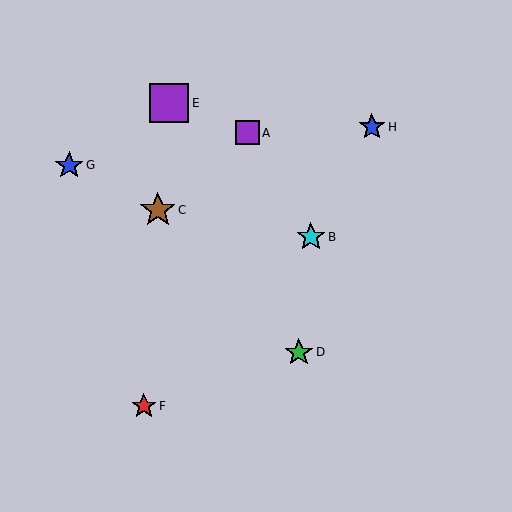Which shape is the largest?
The purple square (labeled E) is the largest.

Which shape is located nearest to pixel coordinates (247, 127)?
The purple square (labeled A) at (247, 133) is nearest to that location.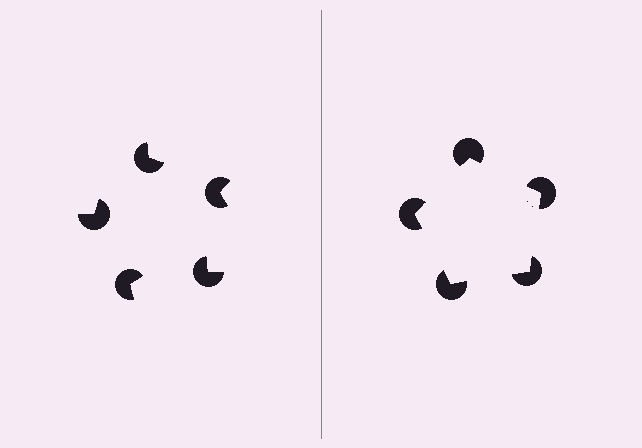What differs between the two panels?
The pac-man discs are positioned identically on both sides; only the wedge orientations differ. On the right they align to a pentagon; on the left they are misaligned.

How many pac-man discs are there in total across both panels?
10 — 5 on each side.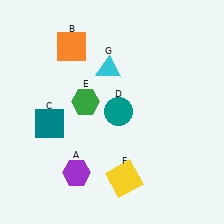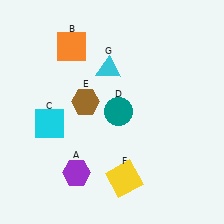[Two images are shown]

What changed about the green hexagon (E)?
In Image 1, E is green. In Image 2, it changed to brown.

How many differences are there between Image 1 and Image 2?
There are 2 differences between the two images.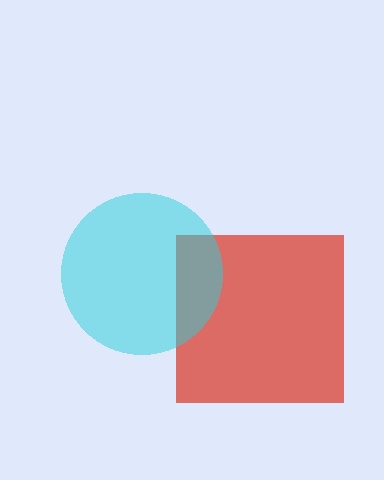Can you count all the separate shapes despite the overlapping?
Yes, there are 2 separate shapes.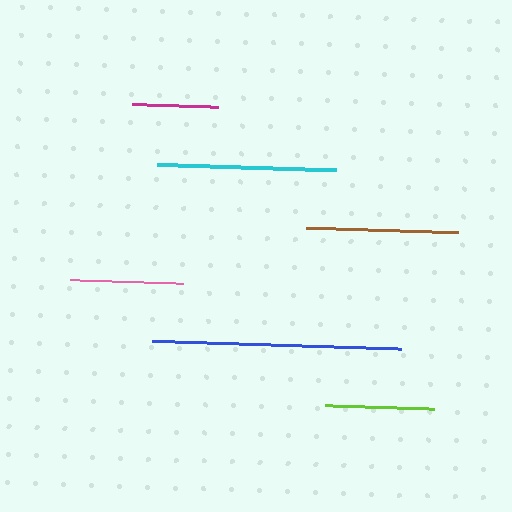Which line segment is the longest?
The blue line is the longest at approximately 250 pixels.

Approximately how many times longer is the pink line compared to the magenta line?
The pink line is approximately 1.3 times the length of the magenta line.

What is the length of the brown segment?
The brown segment is approximately 152 pixels long.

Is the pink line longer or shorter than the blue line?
The blue line is longer than the pink line.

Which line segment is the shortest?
The magenta line is the shortest at approximately 86 pixels.